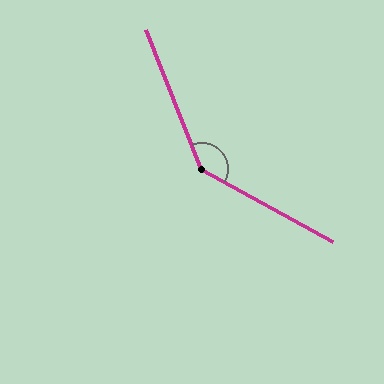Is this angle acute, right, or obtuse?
It is obtuse.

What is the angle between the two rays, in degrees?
Approximately 141 degrees.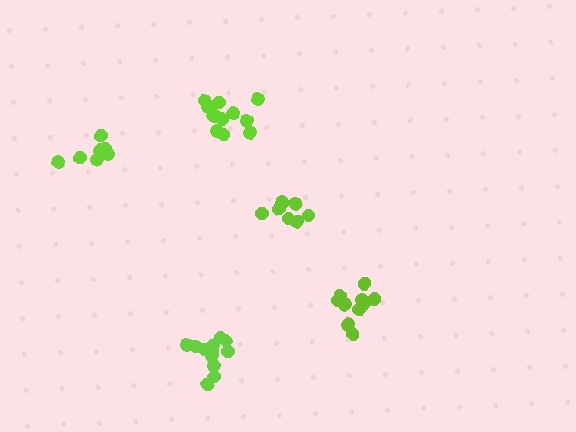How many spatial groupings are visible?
There are 5 spatial groupings.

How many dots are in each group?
Group 1: 10 dots, Group 2: 13 dots, Group 3: 13 dots, Group 4: 7 dots, Group 5: 7 dots (50 total).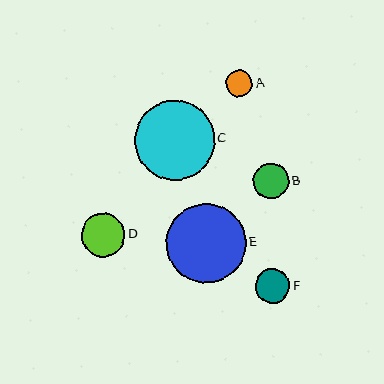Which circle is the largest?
Circle C is the largest with a size of approximately 80 pixels.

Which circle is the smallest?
Circle A is the smallest with a size of approximately 27 pixels.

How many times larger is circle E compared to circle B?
Circle E is approximately 2.2 times the size of circle B.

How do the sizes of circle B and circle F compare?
Circle B and circle F are approximately the same size.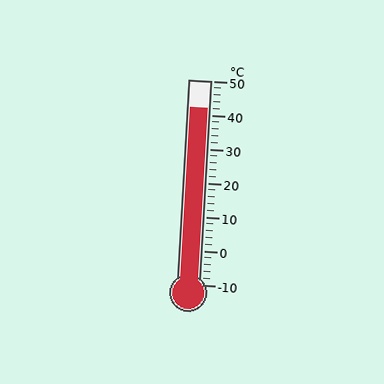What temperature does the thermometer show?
The thermometer shows approximately 42°C.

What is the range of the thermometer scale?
The thermometer scale ranges from -10°C to 50°C.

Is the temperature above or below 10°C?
The temperature is above 10°C.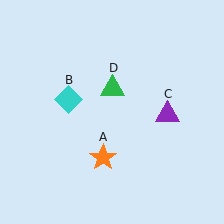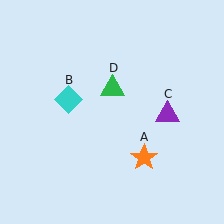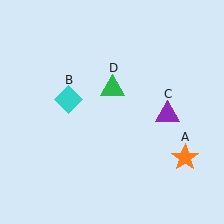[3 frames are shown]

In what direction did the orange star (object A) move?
The orange star (object A) moved right.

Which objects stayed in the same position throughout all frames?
Cyan diamond (object B) and purple triangle (object C) and green triangle (object D) remained stationary.